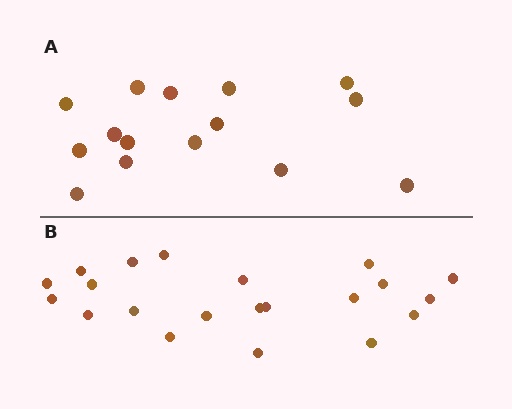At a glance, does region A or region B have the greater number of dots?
Region B (the bottom region) has more dots.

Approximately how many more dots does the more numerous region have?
Region B has about 6 more dots than region A.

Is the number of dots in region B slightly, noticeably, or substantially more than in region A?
Region B has noticeably more, but not dramatically so. The ratio is roughly 1.4 to 1.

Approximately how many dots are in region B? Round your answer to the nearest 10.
About 20 dots. (The exact count is 21, which rounds to 20.)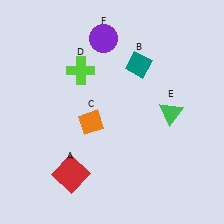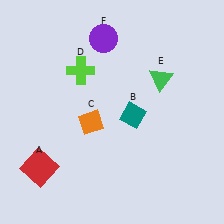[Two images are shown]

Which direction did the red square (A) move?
The red square (A) moved left.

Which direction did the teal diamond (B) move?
The teal diamond (B) moved down.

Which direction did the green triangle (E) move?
The green triangle (E) moved up.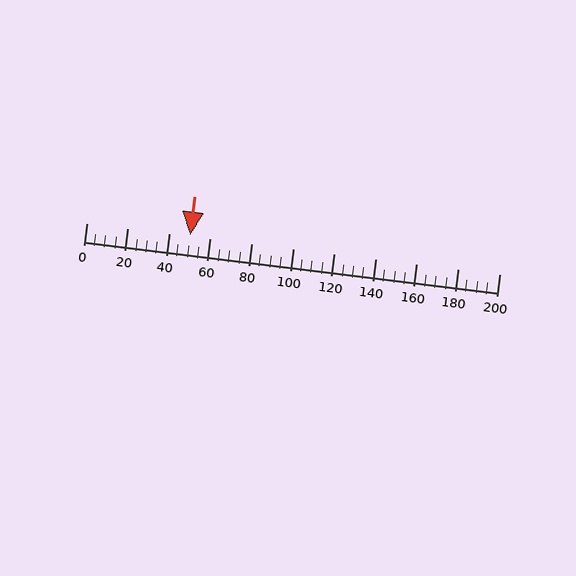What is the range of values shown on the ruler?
The ruler shows values from 0 to 200.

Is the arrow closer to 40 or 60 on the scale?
The arrow is closer to 60.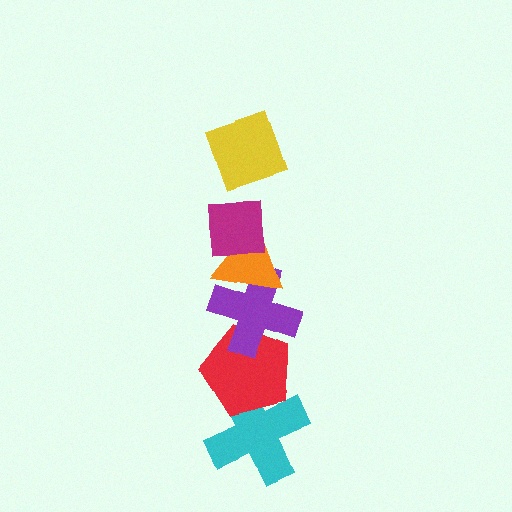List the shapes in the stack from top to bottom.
From top to bottom: the yellow diamond, the magenta square, the orange triangle, the purple cross, the red pentagon, the cyan cross.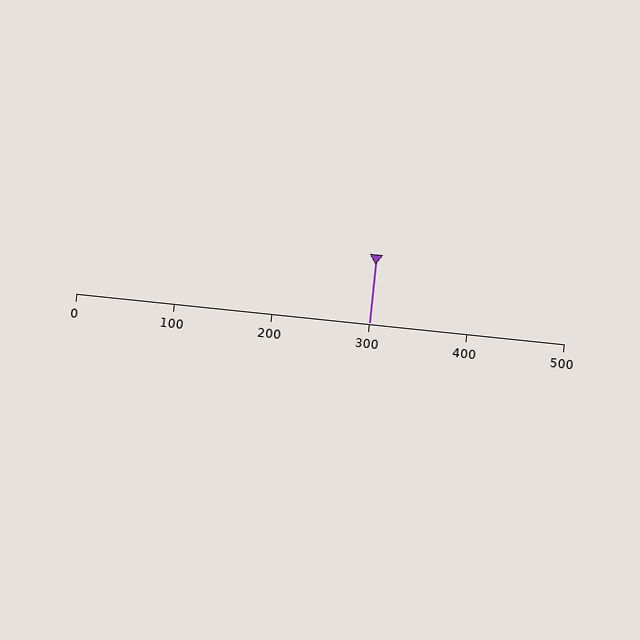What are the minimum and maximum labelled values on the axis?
The axis runs from 0 to 500.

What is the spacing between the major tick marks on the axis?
The major ticks are spaced 100 apart.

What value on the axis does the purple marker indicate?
The marker indicates approximately 300.